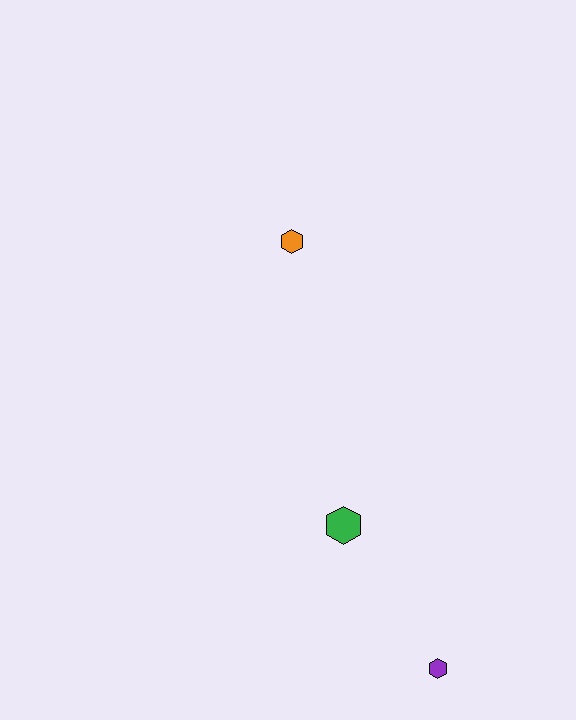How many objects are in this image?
There are 3 objects.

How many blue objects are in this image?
There are no blue objects.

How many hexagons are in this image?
There are 3 hexagons.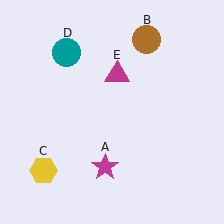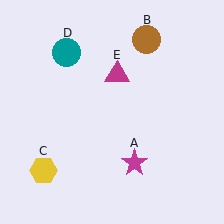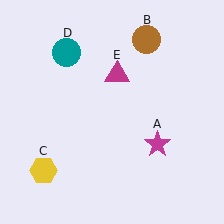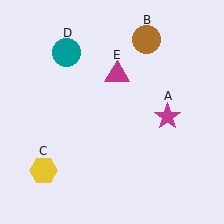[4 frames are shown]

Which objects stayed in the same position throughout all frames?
Brown circle (object B) and yellow hexagon (object C) and teal circle (object D) and magenta triangle (object E) remained stationary.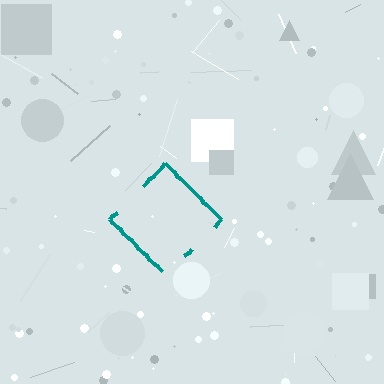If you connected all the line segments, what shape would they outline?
They would outline a diamond.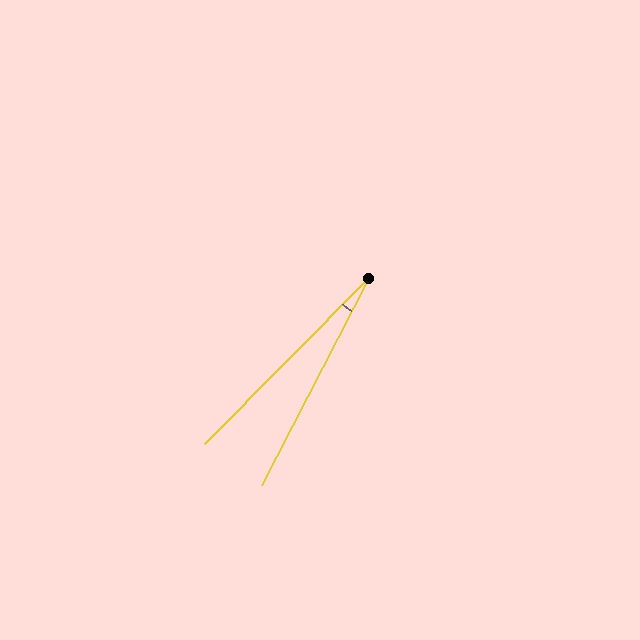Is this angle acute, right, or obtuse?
It is acute.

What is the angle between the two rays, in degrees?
Approximately 17 degrees.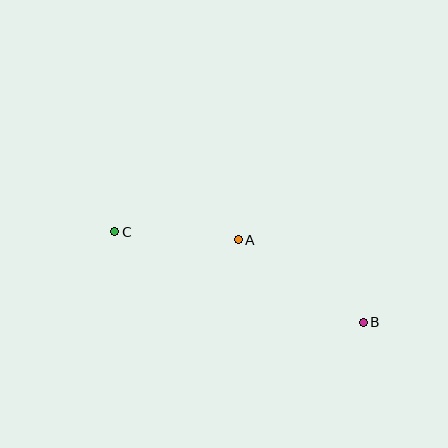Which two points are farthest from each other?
Points B and C are farthest from each other.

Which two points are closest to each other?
Points A and C are closest to each other.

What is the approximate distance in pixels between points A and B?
The distance between A and B is approximately 149 pixels.